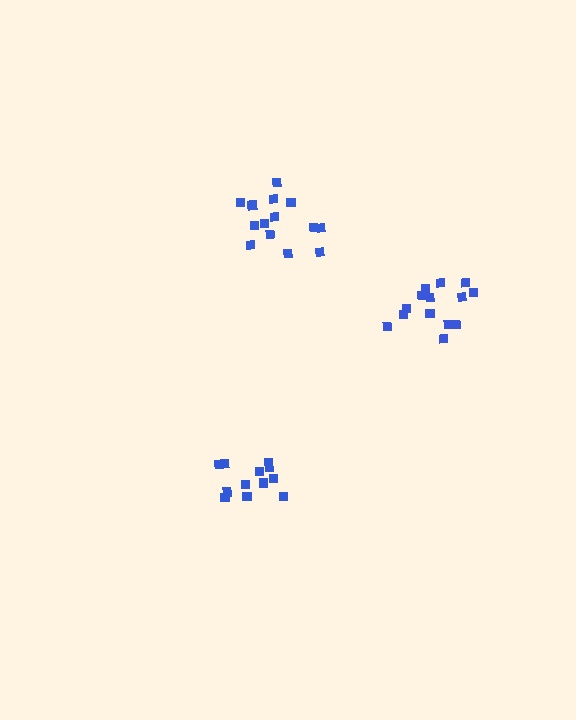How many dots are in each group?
Group 1: 14 dots, Group 2: 12 dots, Group 3: 14 dots (40 total).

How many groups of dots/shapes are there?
There are 3 groups.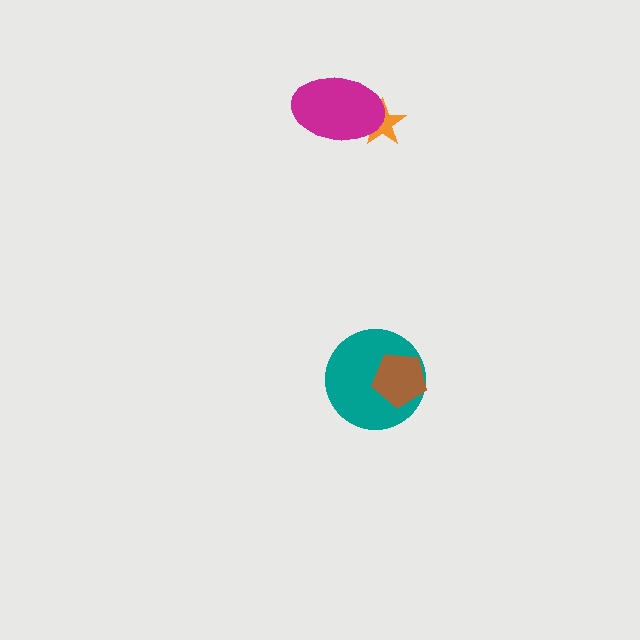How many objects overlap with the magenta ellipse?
1 object overlaps with the magenta ellipse.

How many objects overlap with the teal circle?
1 object overlaps with the teal circle.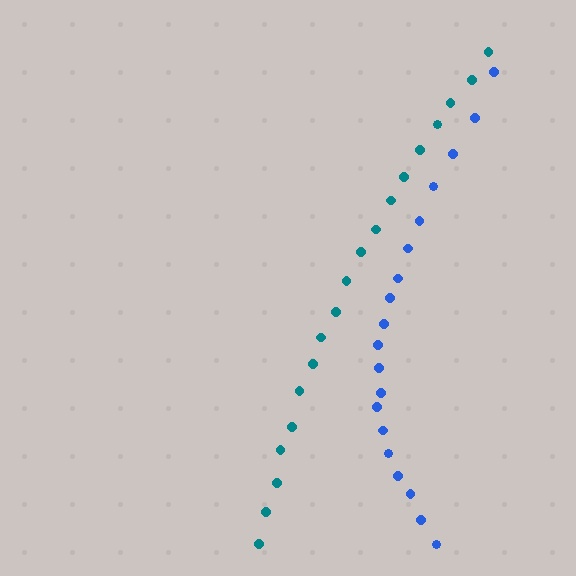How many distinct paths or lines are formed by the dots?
There are 2 distinct paths.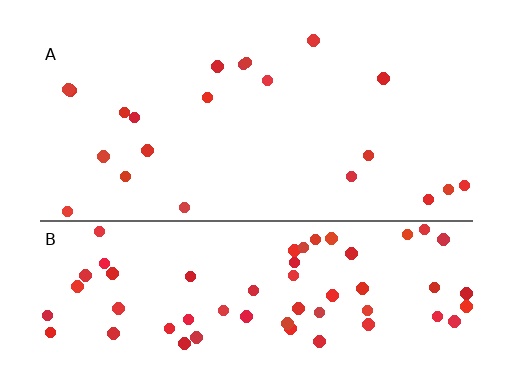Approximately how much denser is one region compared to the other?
Approximately 2.9× — region B over region A.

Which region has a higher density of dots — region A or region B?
B (the bottom).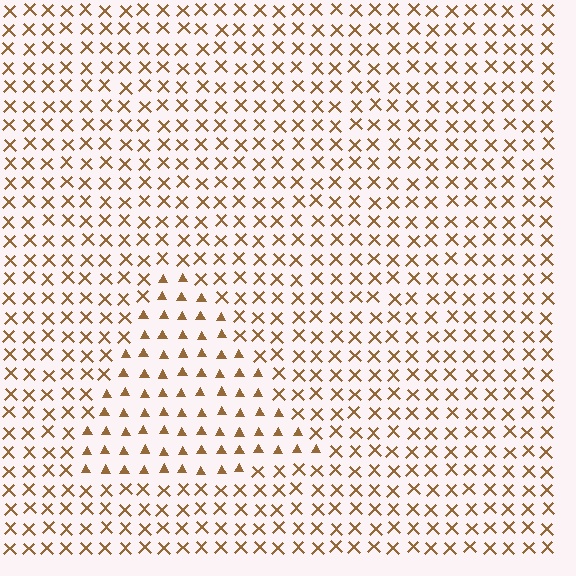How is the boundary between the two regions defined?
The boundary is defined by a change in element shape: triangles inside vs. X marks outside. All elements share the same color and spacing.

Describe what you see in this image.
The image is filled with small brown elements arranged in a uniform grid. A triangle-shaped region contains triangles, while the surrounding area contains X marks. The boundary is defined purely by the change in element shape.